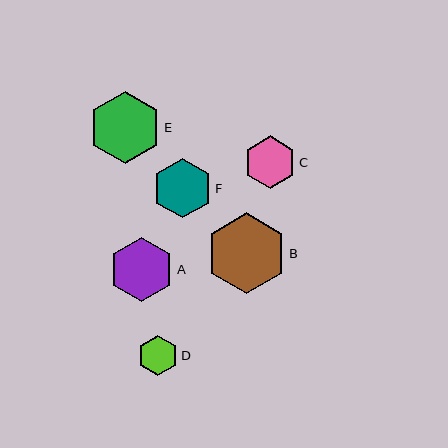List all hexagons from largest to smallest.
From largest to smallest: B, E, A, F, C, D.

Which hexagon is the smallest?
Hexagon D is the smallest with a size of approximately 40 pixels.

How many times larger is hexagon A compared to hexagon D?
Hexagon A is approximately 1.6 times the size of hexagon D.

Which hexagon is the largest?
Hexagon B is the largest with a size of approximately 80 pixels.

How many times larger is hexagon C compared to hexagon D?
Hexagon C is approximately 1.3 times the size of hexagon D.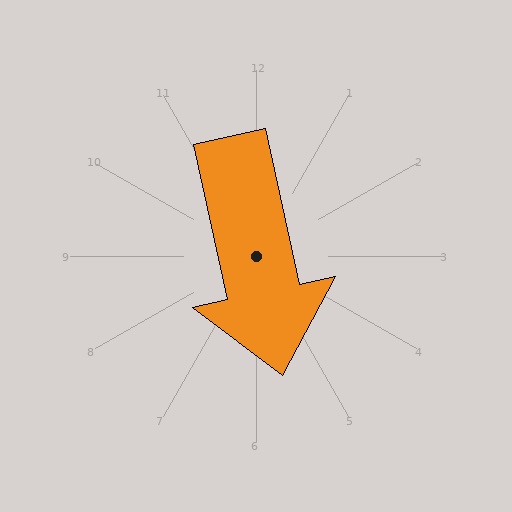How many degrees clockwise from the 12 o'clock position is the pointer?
Approximately 168 degrees.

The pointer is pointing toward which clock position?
Roughly 6 o'clock.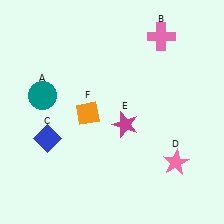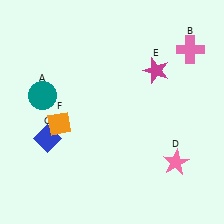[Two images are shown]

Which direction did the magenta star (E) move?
The magenta star (E) moved up.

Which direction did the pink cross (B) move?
The pink cross (B) moved right.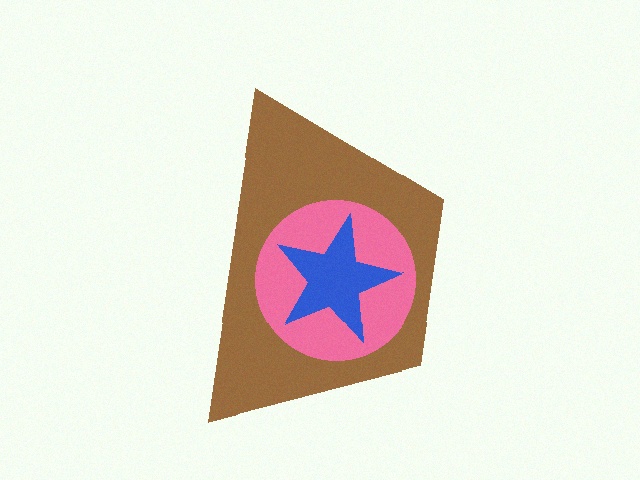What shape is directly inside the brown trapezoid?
The pink circle.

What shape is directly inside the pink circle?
The blue star.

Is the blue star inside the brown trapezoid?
Yes.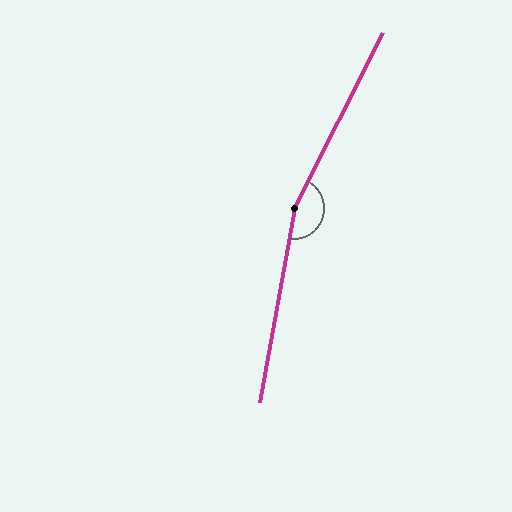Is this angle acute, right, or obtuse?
It is obtuse.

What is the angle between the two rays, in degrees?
Approximately 163 degrees.